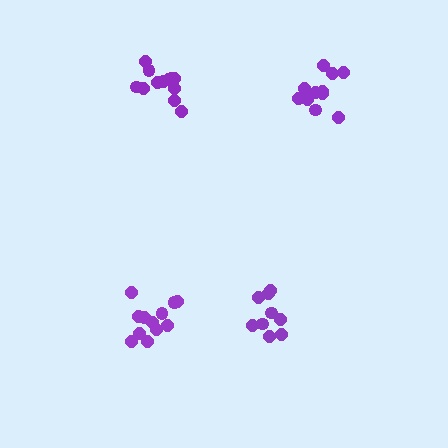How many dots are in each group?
Group 1: 13 dots, Group 2: 13 dots, Group 3: 9 dots, Group 4: 13 dots (48 total).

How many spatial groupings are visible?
There are 4 spatial groupings.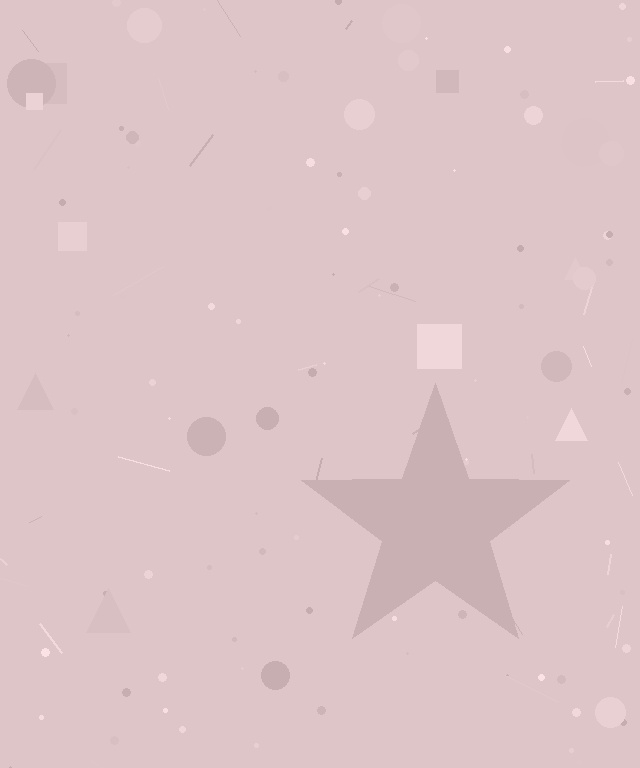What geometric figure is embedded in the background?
A star is embedded in the background.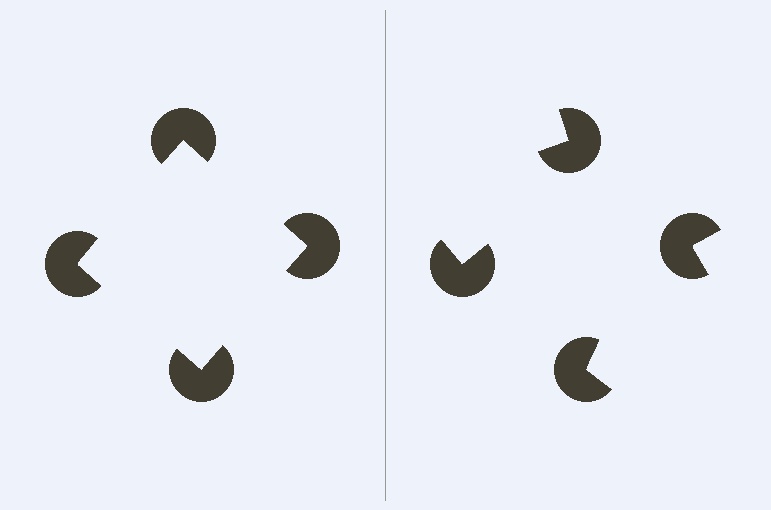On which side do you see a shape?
An illusory square appears on the left side. On the right side the wedge cuts are rotated, so no coherent shape forms.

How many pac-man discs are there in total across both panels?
8 — 4 on each side.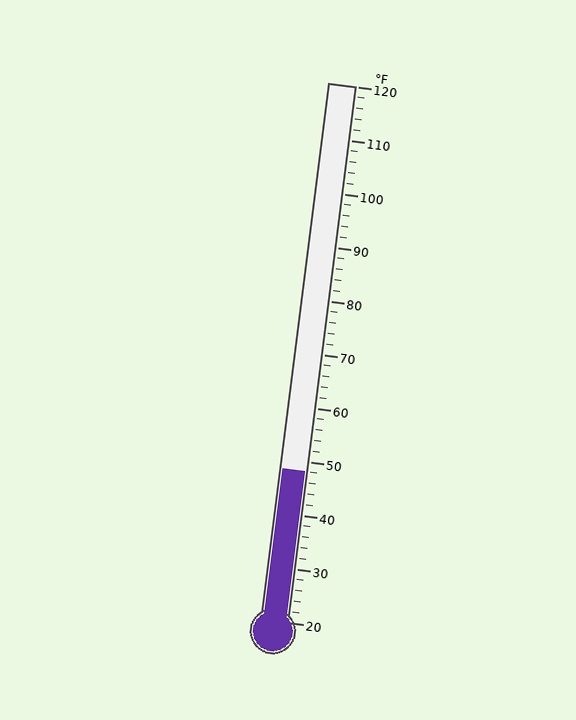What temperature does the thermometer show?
The thermometer shows approximately 48°F.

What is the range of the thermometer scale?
The thermometer scale ranges from 20°F to 120°F.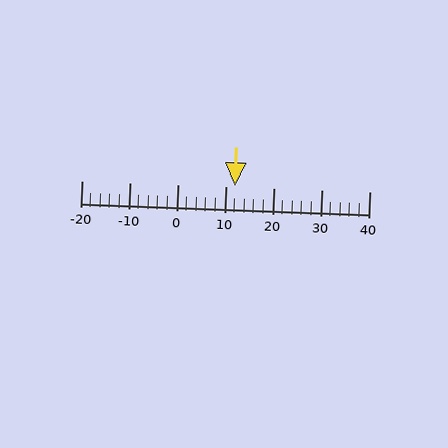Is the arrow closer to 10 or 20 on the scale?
The arrow is closer to 10.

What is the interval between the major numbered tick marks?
The major tick marks are spaced 10 units apart.